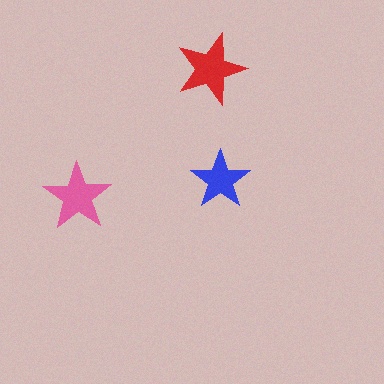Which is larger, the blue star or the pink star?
The pink one.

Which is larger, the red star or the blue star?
The red one.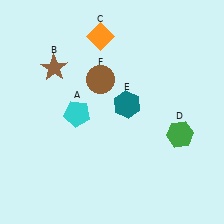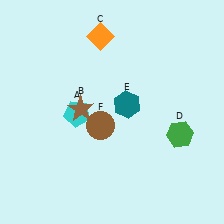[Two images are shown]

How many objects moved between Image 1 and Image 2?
2 objects moved between the two images.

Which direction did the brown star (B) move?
The brown star (B) moved down.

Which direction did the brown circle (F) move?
The brown circle (F) moved down.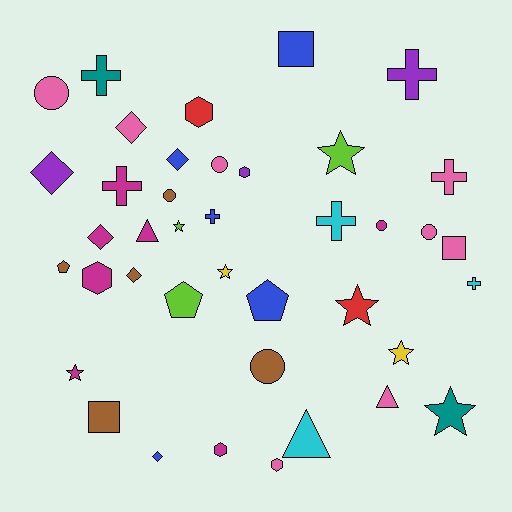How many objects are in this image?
There are 40 objects.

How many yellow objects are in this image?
There are 2 yellow objects.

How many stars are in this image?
There are 7 stars.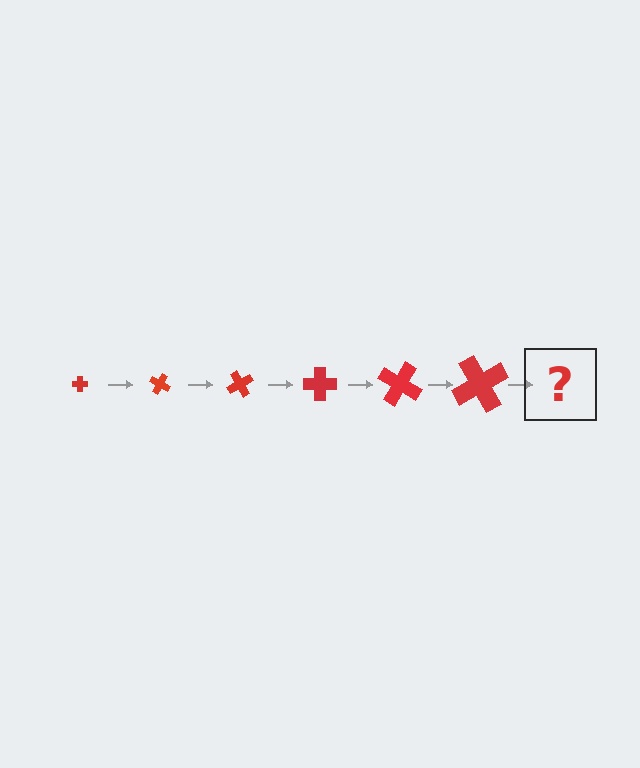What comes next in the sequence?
The next element should be a cross, larger than the previous one and rotated 180 degrees from the start.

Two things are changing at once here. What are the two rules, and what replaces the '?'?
The two rules are that the cross grows larger each step and it rotates 30 degrees each step. The '?' should be a cross, larger than the previous one and rotated 180 degrees from the start.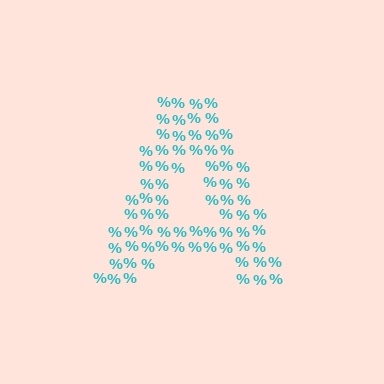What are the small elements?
The small elements are percent signs.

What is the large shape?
The large shape is the letter A.